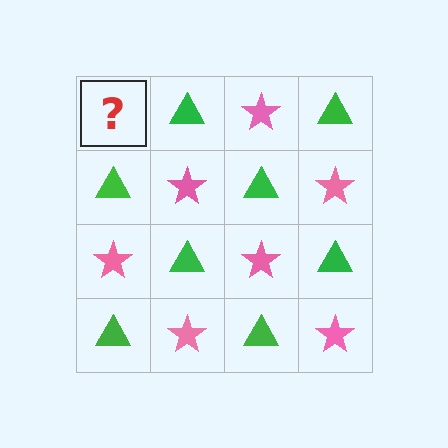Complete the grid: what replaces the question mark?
The question mark should be replaced with a pink star.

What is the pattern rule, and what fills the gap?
The rule is that it alternates pink star and green triangle in a checkerboard pattern. The gap should be filled with a pink star.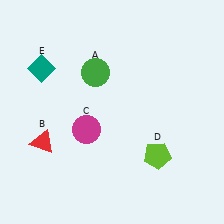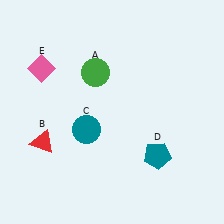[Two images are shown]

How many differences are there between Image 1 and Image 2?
There are 3 differences between the two images.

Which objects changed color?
C changed from magenta to teal. D changed from lime to teal. E changed from teal to pink.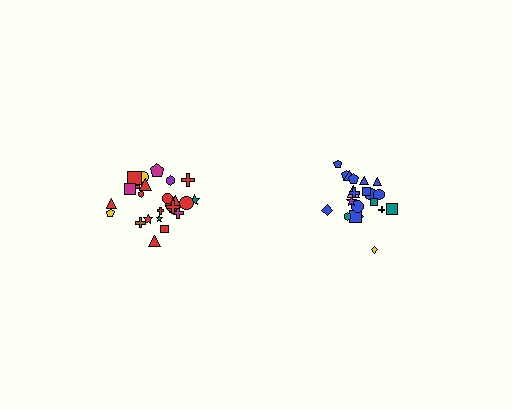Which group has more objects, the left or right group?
The left group.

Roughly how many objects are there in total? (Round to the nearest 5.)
Roughly 45 objects in total.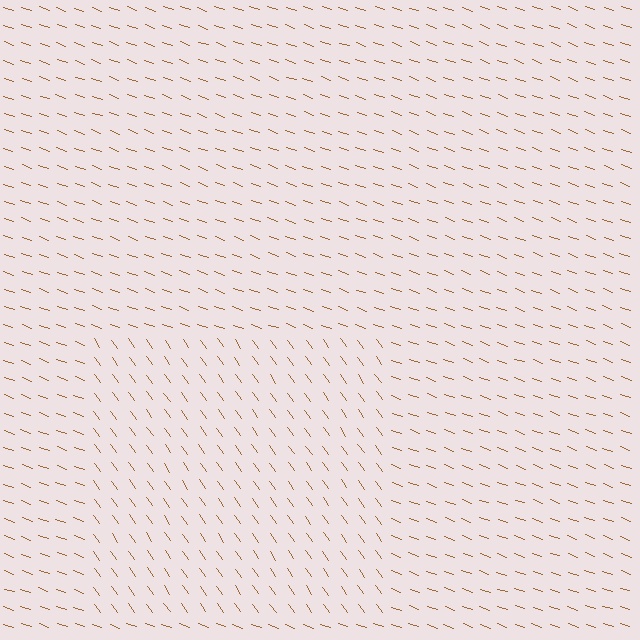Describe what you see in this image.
The image is filled with small brown line segments. A rectangle region in the image has lines oriented differently from the surrounding lines, creating a visible texture boundary.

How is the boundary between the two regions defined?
The boundary is defined purely by a change in line orientation (approximately 36 degrees difference). All lines are the same color and thickness.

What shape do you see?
I see a rectangle.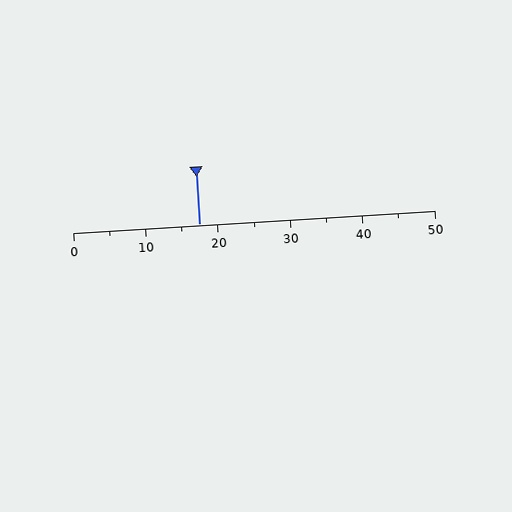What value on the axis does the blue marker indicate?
The marker indicates approximately 17.5.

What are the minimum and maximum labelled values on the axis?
The axis runs from 0 to 50.